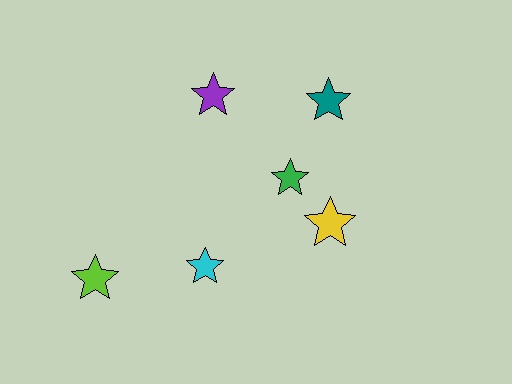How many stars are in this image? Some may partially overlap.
There are 6 stars.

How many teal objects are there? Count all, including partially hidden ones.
There is 1 teal object.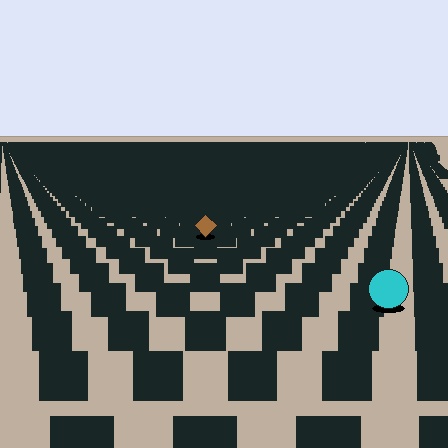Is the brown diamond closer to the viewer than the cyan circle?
No. The cyan circle is closer — you can tell from the texture gradient: the ground texture is coarser near it.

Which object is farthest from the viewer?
The brown diamond is farthest from the viewer. It appears smaller and the ground texture around it is denser.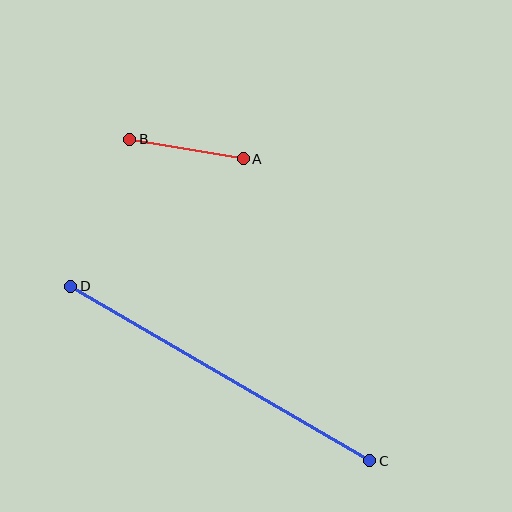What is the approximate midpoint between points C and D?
The midpoint is at approximately (220, 373) pixels.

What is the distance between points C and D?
The distance is approximately 346 pixels.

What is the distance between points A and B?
The distance is approximately 115 pixels.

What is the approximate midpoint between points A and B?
The midpoint is at approximately (186, 149) pixels.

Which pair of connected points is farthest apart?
Points C and D are farthest apart.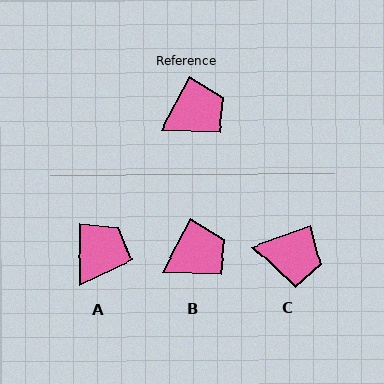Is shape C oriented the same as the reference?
No, it is off by about 43 degrees.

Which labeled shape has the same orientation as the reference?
B.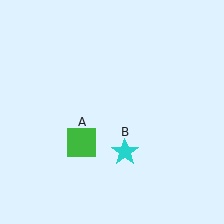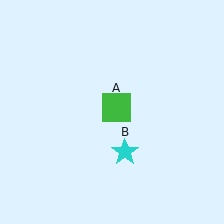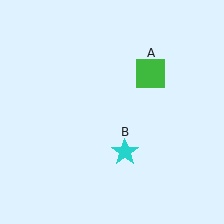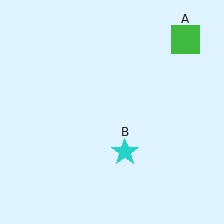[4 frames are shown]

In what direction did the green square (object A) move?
The green square (object A) moved up and to the right.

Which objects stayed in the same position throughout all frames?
Cyan star (object B) remained stationary.